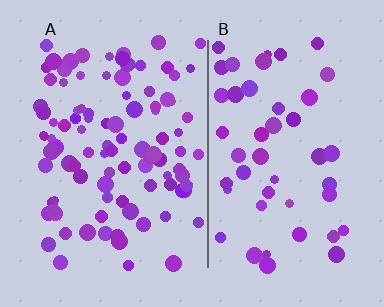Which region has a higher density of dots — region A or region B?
A (the left).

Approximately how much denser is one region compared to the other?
Approximately 2.1× — region A over region B.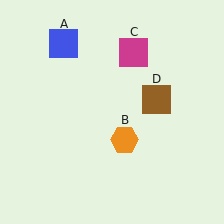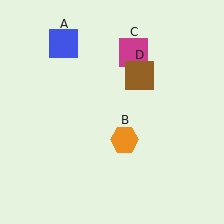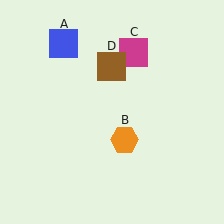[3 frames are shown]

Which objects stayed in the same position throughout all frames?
Blue square (object A) and orange hexagon (object B) and magenta square (object C) remained stationary.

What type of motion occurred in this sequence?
The brown square (object D) rotated counterclockwise around the center of the scene.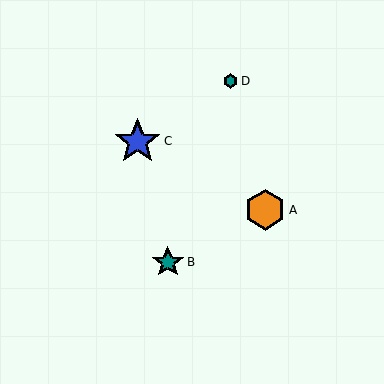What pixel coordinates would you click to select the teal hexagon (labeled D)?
Click at (230, 81) to select the teal hexagon D.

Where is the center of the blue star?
The center of the blue star is at (137, 141).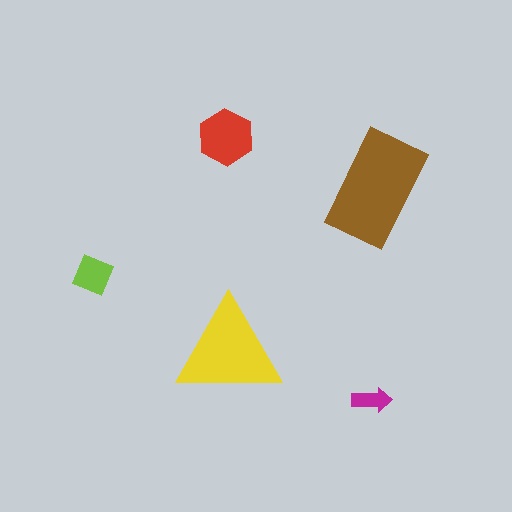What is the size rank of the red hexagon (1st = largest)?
3rd.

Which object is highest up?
The red hexagon is topmost.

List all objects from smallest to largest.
The magenta arrow, the lime square, the red hexagon, the yellow triangle, the brown rectangle.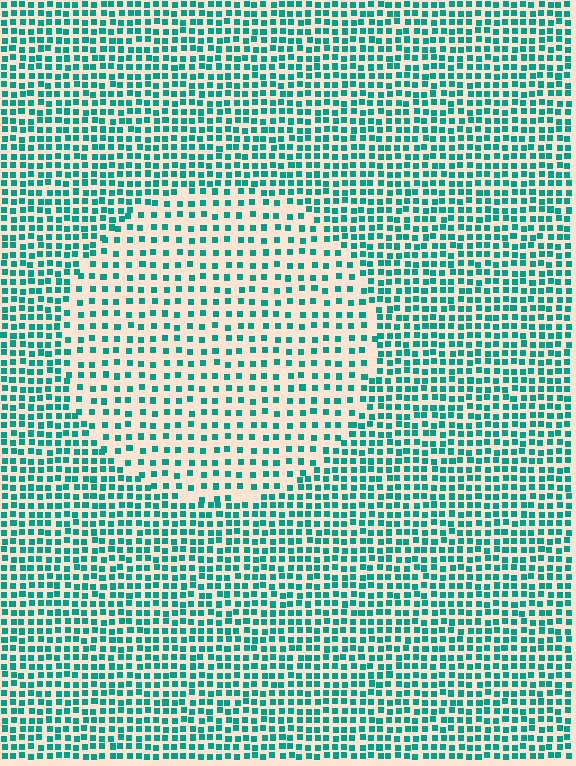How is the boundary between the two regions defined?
The boundary is defined by a change in element density (approximately 1.9x ratio). All elements are the same color, size, and shape.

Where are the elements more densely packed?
The elements are more densely packed outside the circle boundary.